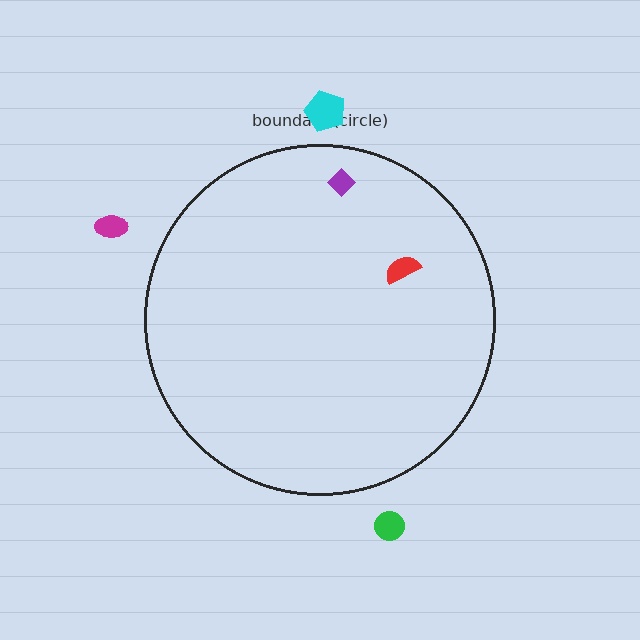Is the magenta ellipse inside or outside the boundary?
Outside.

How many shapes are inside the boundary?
2 inside, 3 outside.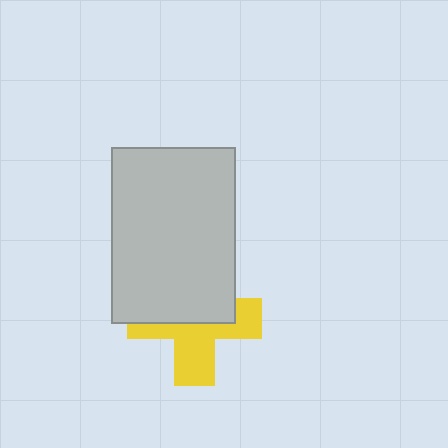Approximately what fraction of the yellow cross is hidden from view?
Roughly 50% of the yellow cross is hidden behind the light gray rectangle.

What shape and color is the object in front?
The object in front is a light gray rectangle.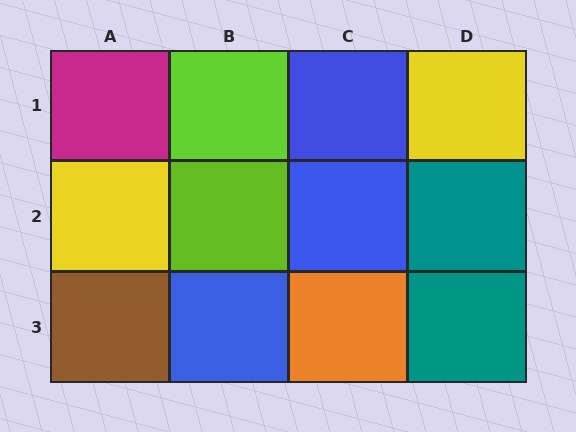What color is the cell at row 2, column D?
Teal.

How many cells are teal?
2 cells are teal.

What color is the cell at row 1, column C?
Blue.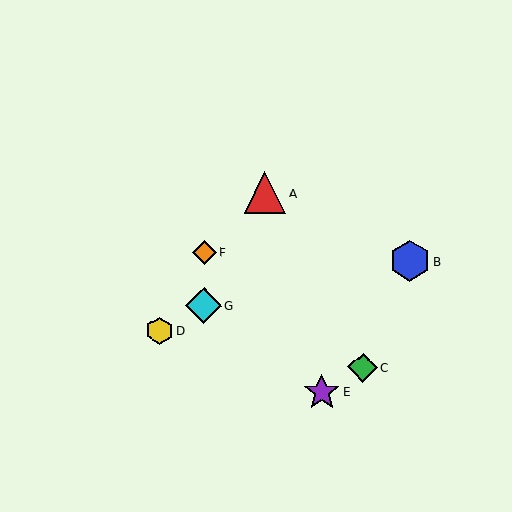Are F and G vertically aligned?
Yes, both are at x≈205.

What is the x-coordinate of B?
Object B is at x≈410.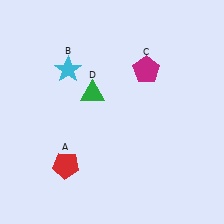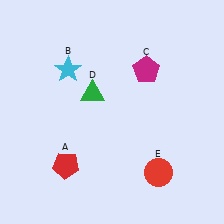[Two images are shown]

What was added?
A red circle (E) was added in Image 2.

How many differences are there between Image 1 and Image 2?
There is 1 difference between the two images.